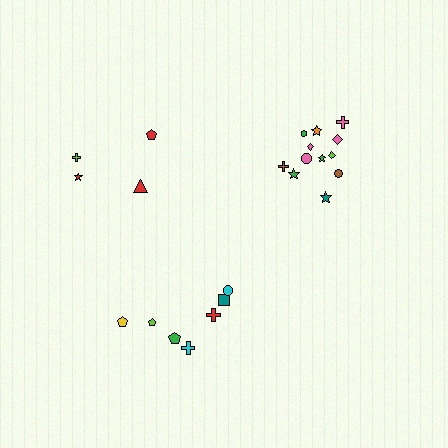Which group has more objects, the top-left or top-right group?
The top-right group.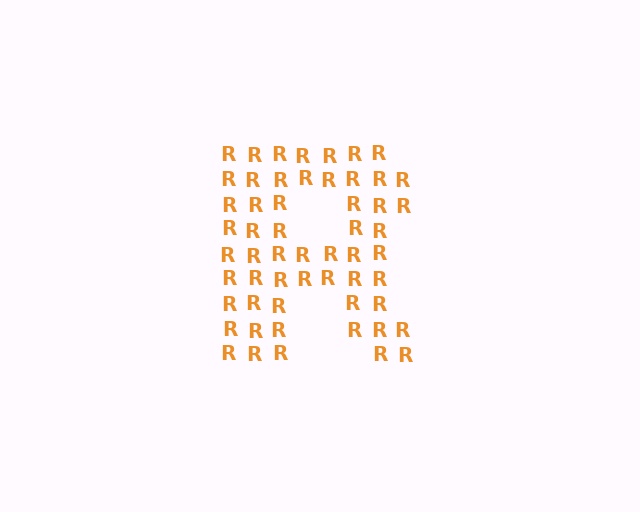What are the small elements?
The small elements are letter R's.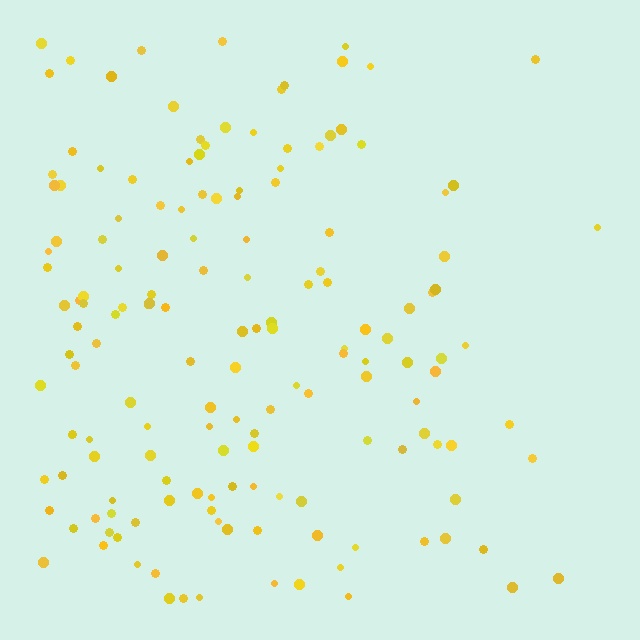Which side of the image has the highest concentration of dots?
The left.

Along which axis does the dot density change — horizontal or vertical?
Horizontal.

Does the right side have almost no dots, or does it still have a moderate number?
Still a moderate number, just noticeably fewer than the left.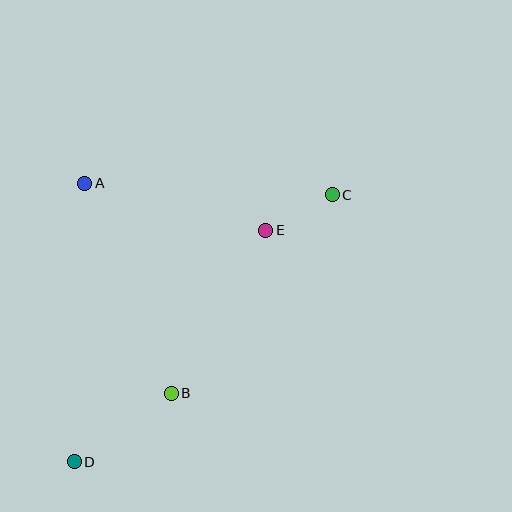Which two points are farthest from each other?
Points C and D are farthest from each other.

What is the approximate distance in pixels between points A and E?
The distance between A and E is approximately 187 pixels.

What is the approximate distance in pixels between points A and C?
The distance between A and C is approximately 248 pixels.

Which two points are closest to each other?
Points C and E are closest to each other.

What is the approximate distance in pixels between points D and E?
The distance between D and E is approximately 301 pixels.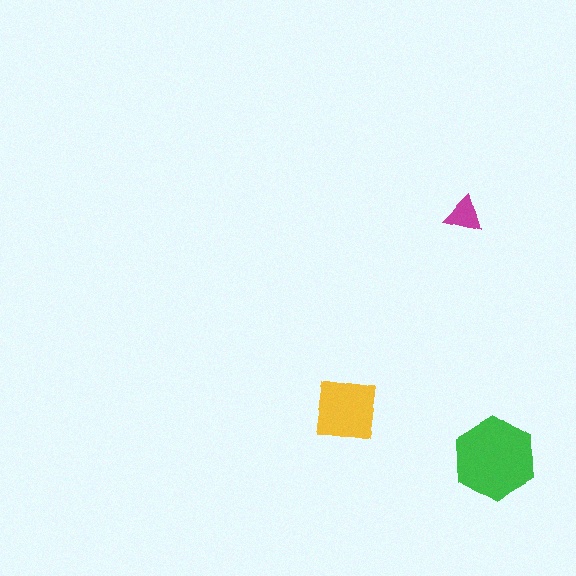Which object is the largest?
The green hexagon.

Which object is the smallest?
The magenta triangle.